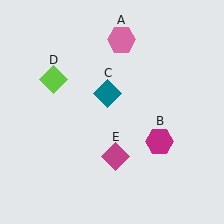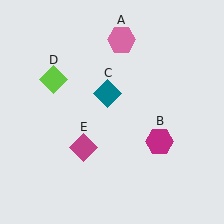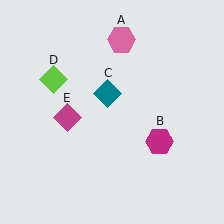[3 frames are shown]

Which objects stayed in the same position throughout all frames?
Pink hexagon (object A) and magenta hexagon (object B) and teal diamond (object C) and lime diamond (object D) remained stationary.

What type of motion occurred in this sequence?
The magenta diamond (object E) rotated clockwise around the center of the scene.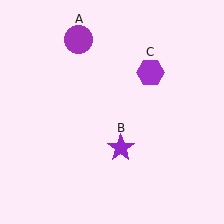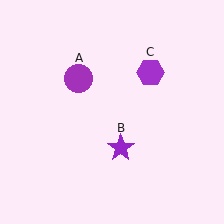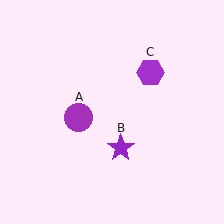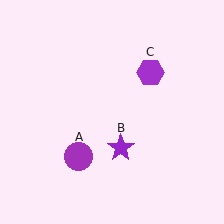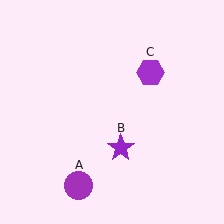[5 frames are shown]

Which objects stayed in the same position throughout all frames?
Purple star (object B) and purple hexagon (object C) remained stationary.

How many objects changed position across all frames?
1 object changed position: purple circle (object A).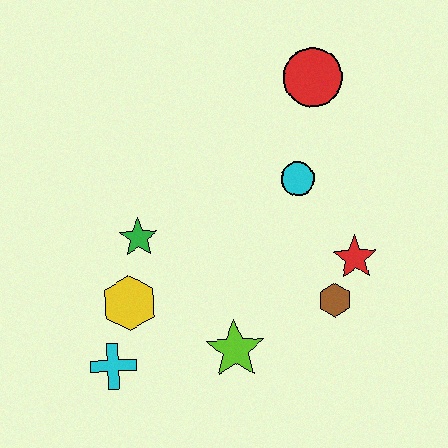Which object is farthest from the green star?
The red circle is farthest from the green star.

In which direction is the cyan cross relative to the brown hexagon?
The cyan cross is to the left of the brown hexagon.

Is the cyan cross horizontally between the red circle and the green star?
No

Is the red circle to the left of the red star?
Yes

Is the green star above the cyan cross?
Yes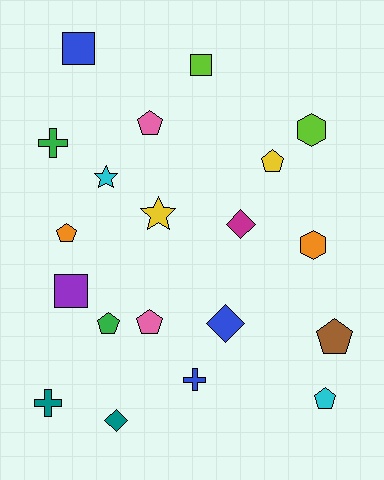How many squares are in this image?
There are 3 squares.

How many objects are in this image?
There are 20 objects.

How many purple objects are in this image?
There is 1 purple object.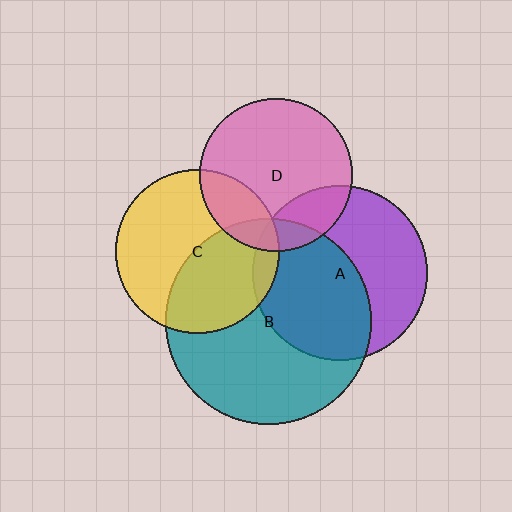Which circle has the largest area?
Circle B (teal).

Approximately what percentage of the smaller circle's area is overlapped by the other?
Approximately 50%.